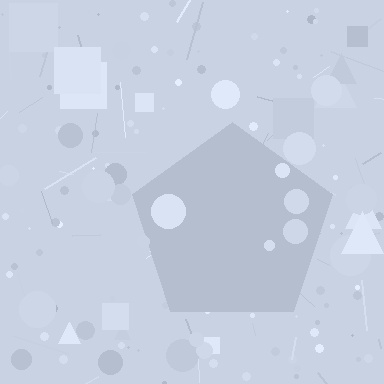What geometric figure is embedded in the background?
A pentagon is embedded in the background.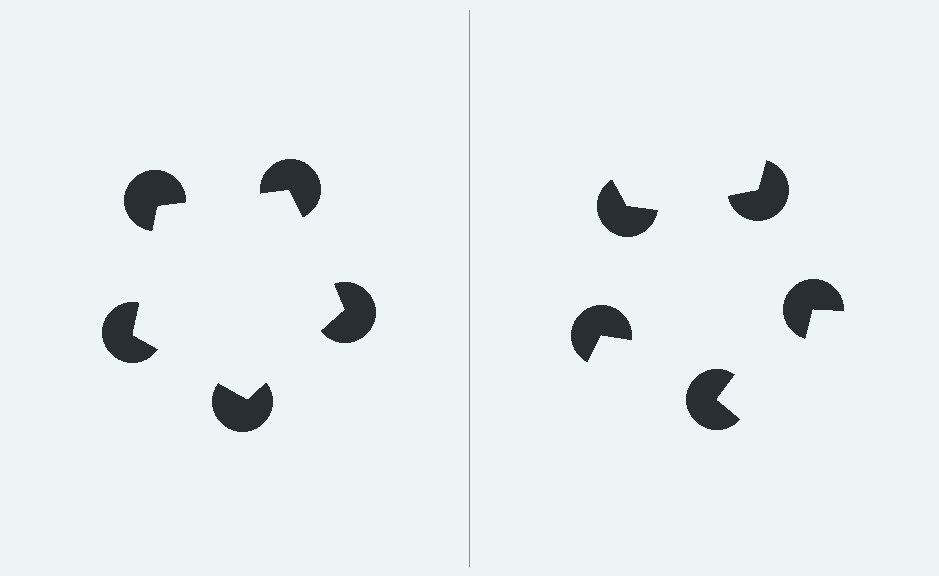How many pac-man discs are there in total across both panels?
10 — 5 on each side.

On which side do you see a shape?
An illusory pentagon appears on the left side. On the right side the wedge cuts are rotated, so no coherent shape forms.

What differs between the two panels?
The pac-man discs are positioned identically on both sides; only the wedge orientations differ. On the left they align to a pentagon; on the right they are misaligned.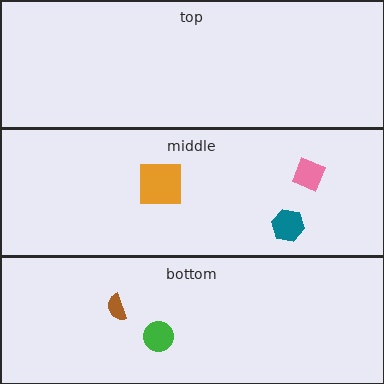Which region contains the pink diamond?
The middle region.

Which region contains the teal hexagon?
The middle region.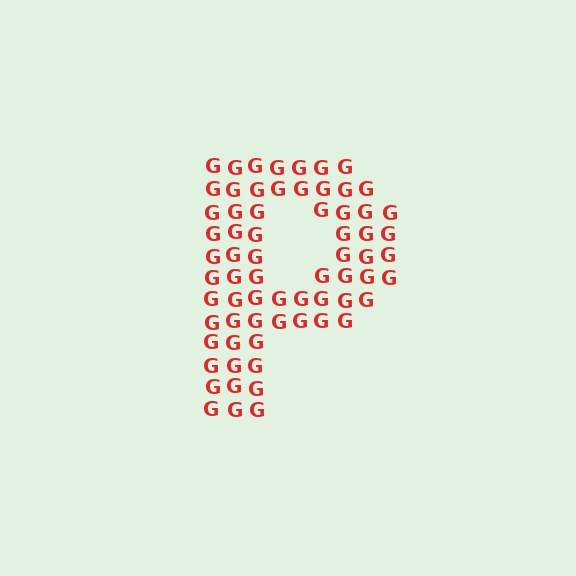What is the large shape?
The large shape is the letter P.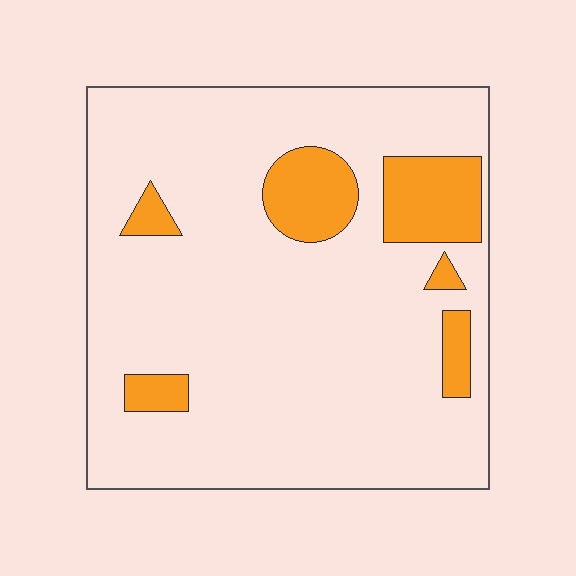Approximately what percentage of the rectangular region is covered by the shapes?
Approximately 15%.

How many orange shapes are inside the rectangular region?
6.